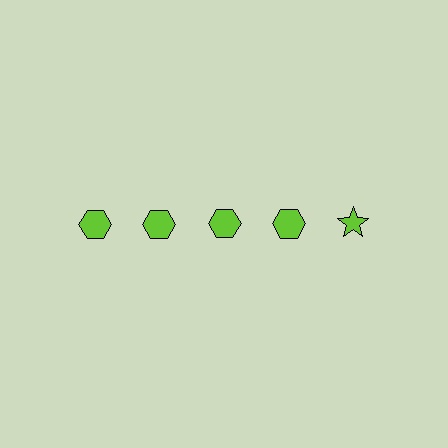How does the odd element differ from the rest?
It has a different shape: star instead of hexagon.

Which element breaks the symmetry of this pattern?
The lime star in the top row, rightmost column breaks the symmetry. All other shapes are lime hexagons.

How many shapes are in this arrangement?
There are 5 shapes arranged in a grid pattern.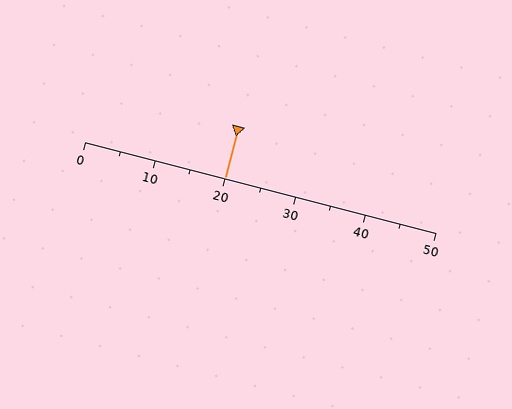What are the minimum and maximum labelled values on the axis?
The axis runs from 0 to 50.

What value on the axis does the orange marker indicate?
The marker indicates approximately 20.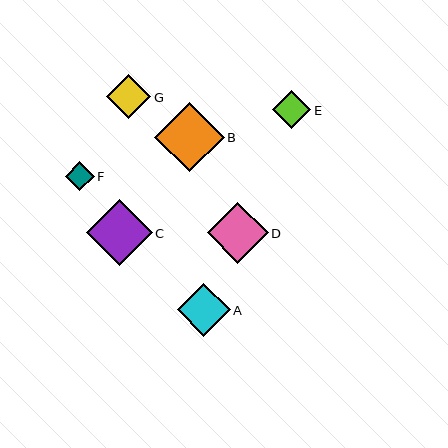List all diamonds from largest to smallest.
From largest to smallest: B, C, D, A, G, E, F.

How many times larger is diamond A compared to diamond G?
Diamond A is approximately 1.2 times the size of diamond G.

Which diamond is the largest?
Diamond B is the largest with a size of approximately 69 pixels.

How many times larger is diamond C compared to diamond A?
Diamond C is approximately 1.3 times the size of diamond A.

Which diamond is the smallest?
Diamond F is the smallest with a size of approximately 29 pixels.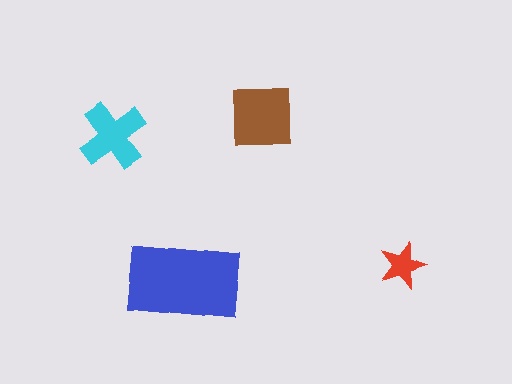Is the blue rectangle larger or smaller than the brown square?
Larger.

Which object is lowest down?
The blue rectangle is bottommost.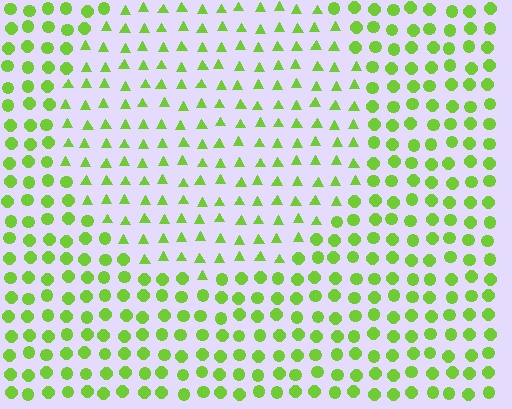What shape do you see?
I see a circle.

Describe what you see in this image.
The image is filled with small lime elements arranged in a uniform grid. A circle-shaped region contains triangles, while the surrounding area contains circles. The boundary is defined purely by the change in element shape.